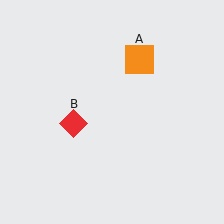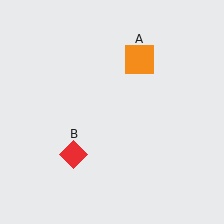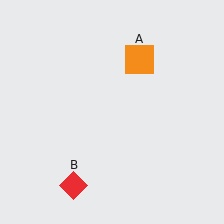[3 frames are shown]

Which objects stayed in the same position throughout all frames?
Orange square (object A) remained stationary.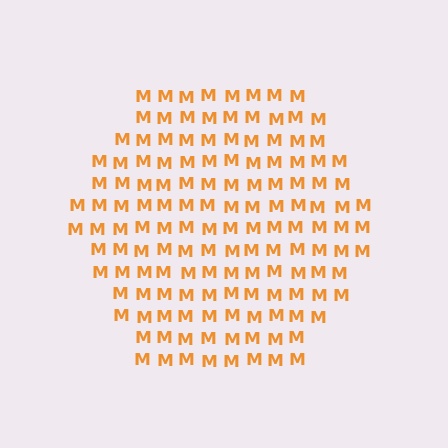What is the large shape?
The large shape is a hexagon.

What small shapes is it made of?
It is made of small letter M's.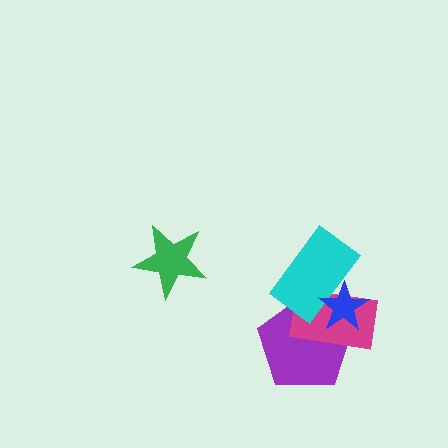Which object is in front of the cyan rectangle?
The blue star is in front of the cyan rectangle.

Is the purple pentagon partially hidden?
Yes, it is partially covered by another shape.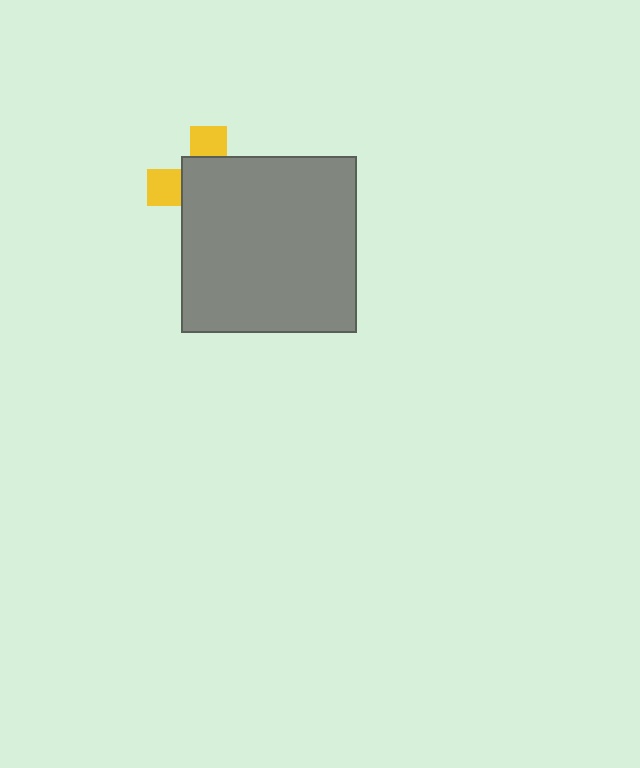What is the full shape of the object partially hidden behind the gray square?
The partially hidden object is a yellow cross.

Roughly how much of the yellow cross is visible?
A small part of it is visible (roughly 31%).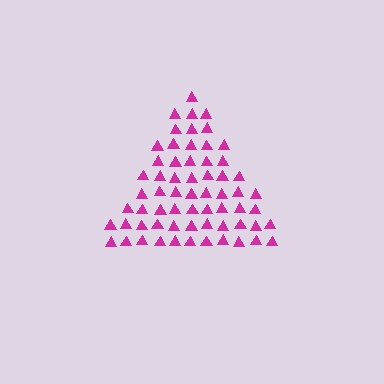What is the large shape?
The large shape is a triangle.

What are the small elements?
The small elements are triangles.